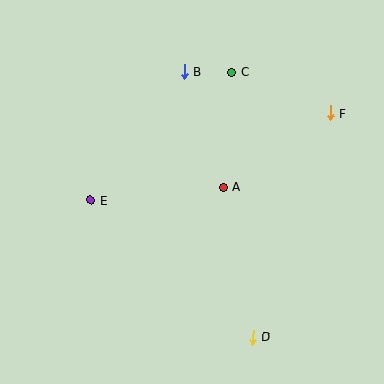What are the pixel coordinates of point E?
Point E is at (91, 200).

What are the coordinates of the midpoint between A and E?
The midpoint between A and E is at (157, 194).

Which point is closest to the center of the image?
Point A at (223, 187) is closest to the center.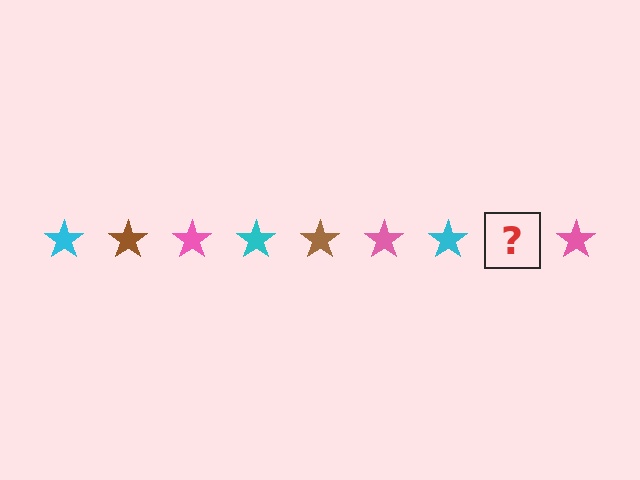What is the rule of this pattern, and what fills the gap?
The rule is that the pattern cycles through cyan, brown, pink stars. The gap should be filled with a brown star.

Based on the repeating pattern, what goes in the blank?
The blank should be a brown star.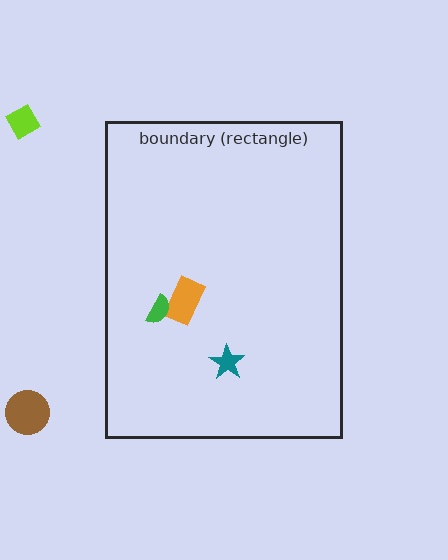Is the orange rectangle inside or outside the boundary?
Inside.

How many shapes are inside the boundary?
3 inside, 2 outside.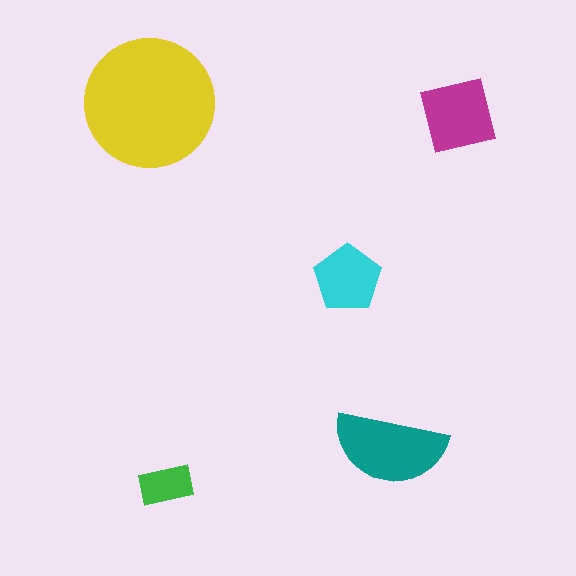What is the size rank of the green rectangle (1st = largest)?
5th.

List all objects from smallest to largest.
The green rectangle, the cyan pentagon, the magenta square, the teal semicircle, the yellow circle.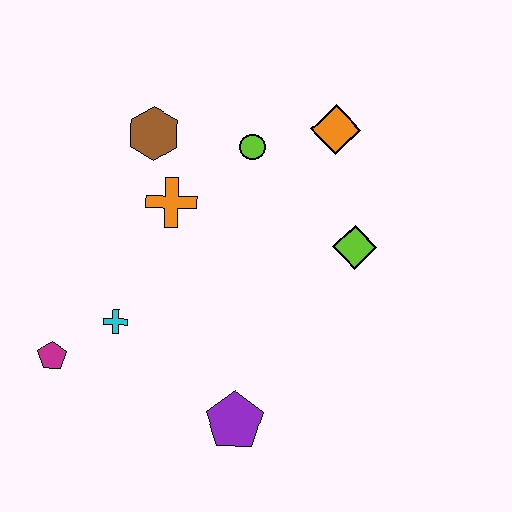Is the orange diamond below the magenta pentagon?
No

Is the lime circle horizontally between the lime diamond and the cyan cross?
Yes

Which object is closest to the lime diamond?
The orange diamond is closest to the lime diamond.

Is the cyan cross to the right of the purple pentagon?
No